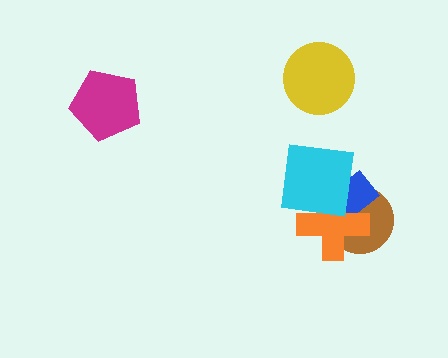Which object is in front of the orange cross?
The cyan square is in front of the orange cross.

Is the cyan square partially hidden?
No, no other shape covers it.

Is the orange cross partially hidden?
Yes, it is partially covered by another shape.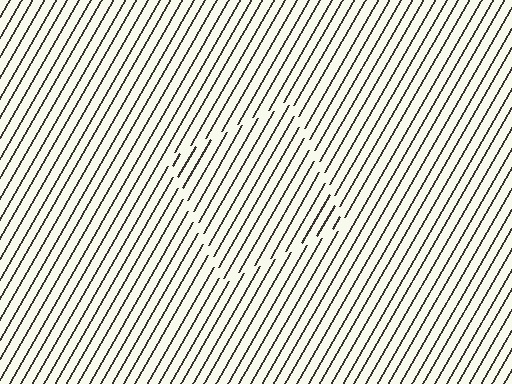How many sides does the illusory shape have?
4 sides — the line-ends trace a square.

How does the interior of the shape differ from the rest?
The interior of the shape contains the same grating, shifted by half a period — the contour is defined by the phase discontinuity where line-ends from the inner and outer gratings abut.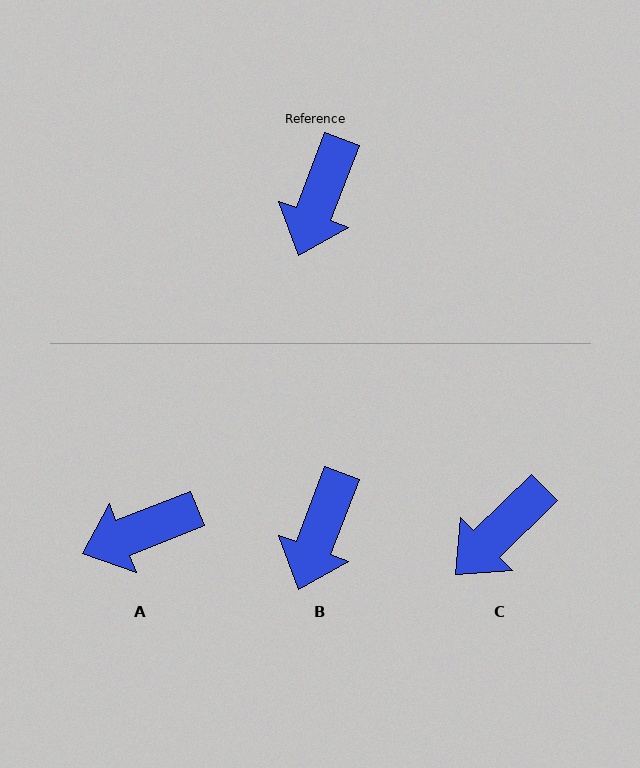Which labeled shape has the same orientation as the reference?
B.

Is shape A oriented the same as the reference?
No, it is off by about 48 degrees.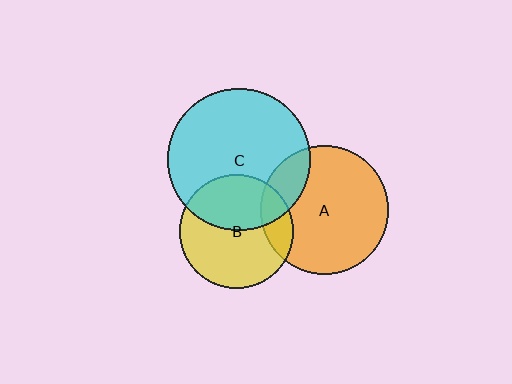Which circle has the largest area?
Circle C (cyan).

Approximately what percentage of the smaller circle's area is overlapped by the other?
Approximately 15%.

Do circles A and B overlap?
Yes.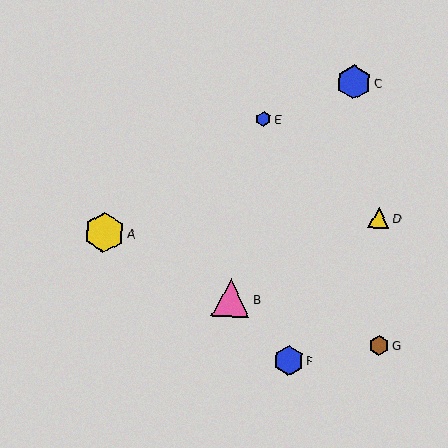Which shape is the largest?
The yellow hexagon (labeled A) is the largest.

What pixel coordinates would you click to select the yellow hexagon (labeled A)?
Click at (104, 233) to select the yellow hexagon A.